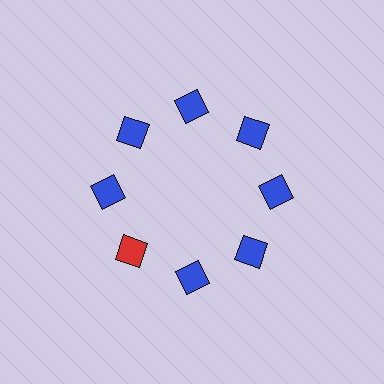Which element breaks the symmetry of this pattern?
The red square at roughly the 8 o'clock position breaks the symmetry. All other shapes are blue squares.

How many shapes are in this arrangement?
There are 8 shapes arranged in a ring pattern.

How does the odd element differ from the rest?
It has a different color: red instead of blue.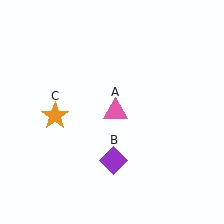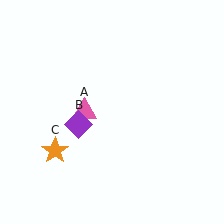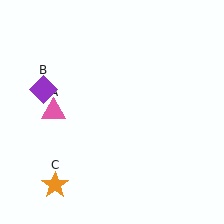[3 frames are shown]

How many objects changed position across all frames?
3 objects changed position: pink triangle (object A), purple diamond (object B), orange star (object C).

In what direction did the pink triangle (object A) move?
The pink triangle (object A) moved left.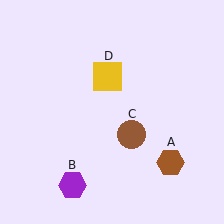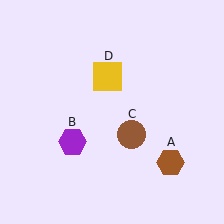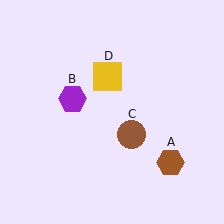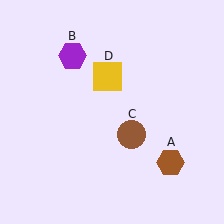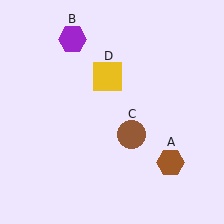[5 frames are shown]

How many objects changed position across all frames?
1 object changed position: purple hexagon (object B).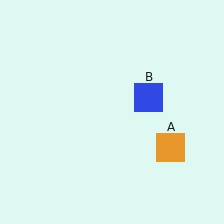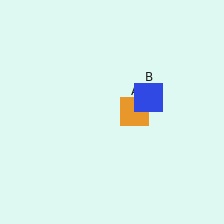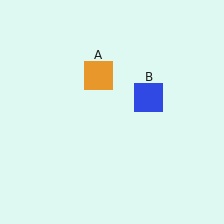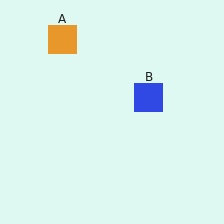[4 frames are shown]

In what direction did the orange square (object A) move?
The orange square (object A) moved up and to the left.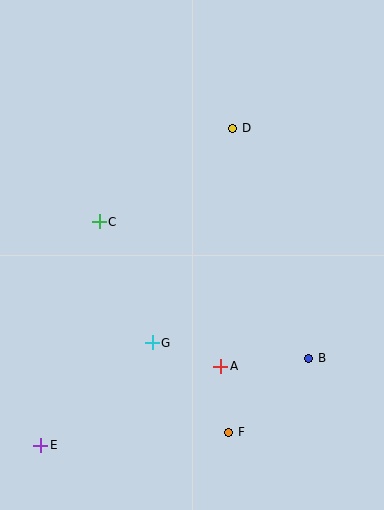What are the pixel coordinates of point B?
Point B is at (309, 358).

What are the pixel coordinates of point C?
Point C is at (99, 222).